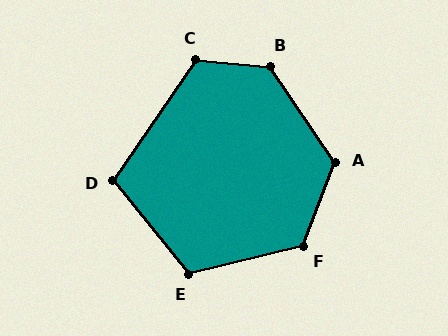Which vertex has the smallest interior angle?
D, at approximately 107 degrees.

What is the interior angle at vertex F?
Approximately 124 degrees (obtuse).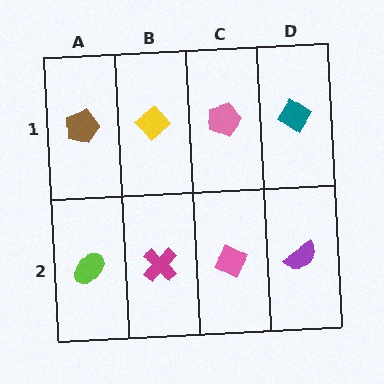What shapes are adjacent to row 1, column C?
A pink diamond (row 2, column C), a yellow diamond (row 1, column B), a teal diamond (row 1, column D).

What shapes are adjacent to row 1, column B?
A magenta cross (row 2, column B), a brown pentagon (row 1, column A), a pink pentagon (row 1, column C).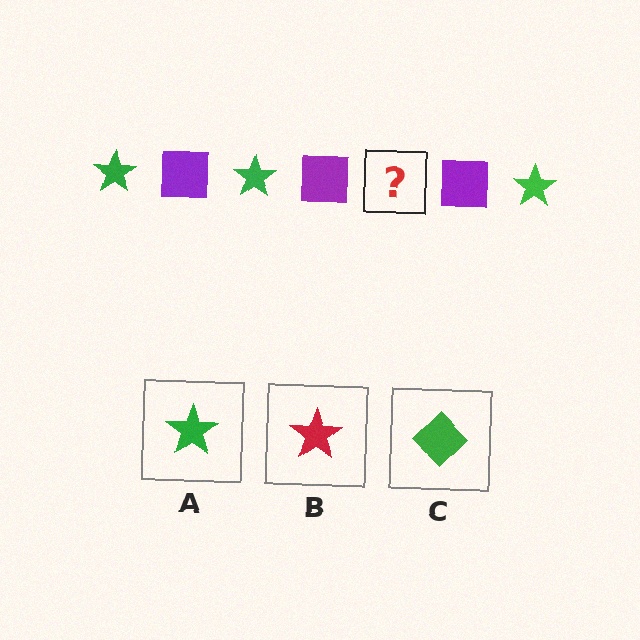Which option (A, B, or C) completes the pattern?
A.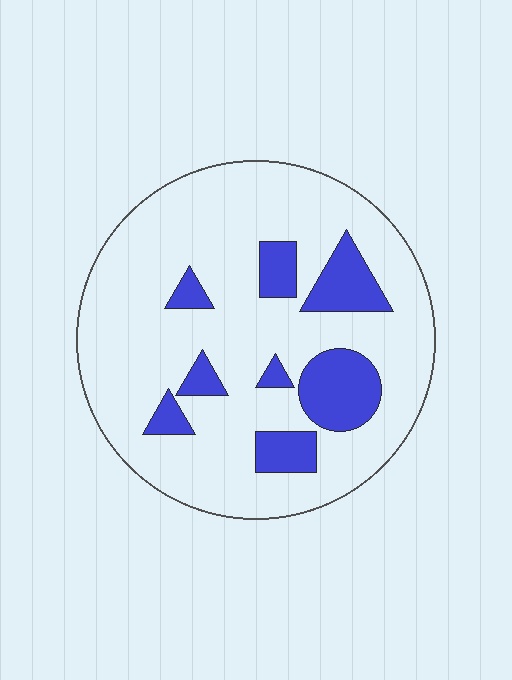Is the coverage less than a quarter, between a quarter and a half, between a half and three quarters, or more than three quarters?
Less than a quarter.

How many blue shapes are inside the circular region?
8.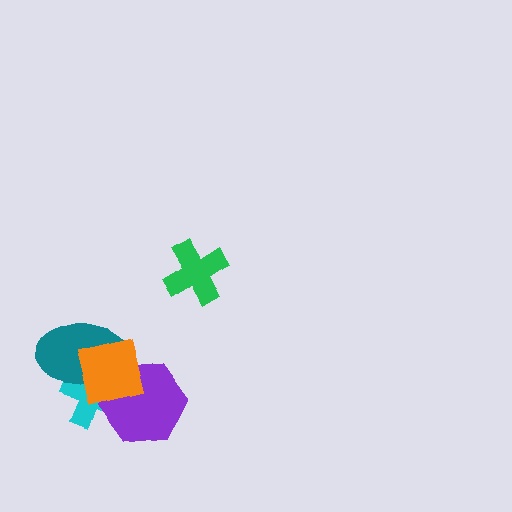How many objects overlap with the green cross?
0 objects overlap with the green cross.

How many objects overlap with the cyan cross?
3 objects overlap with the cyan cross.